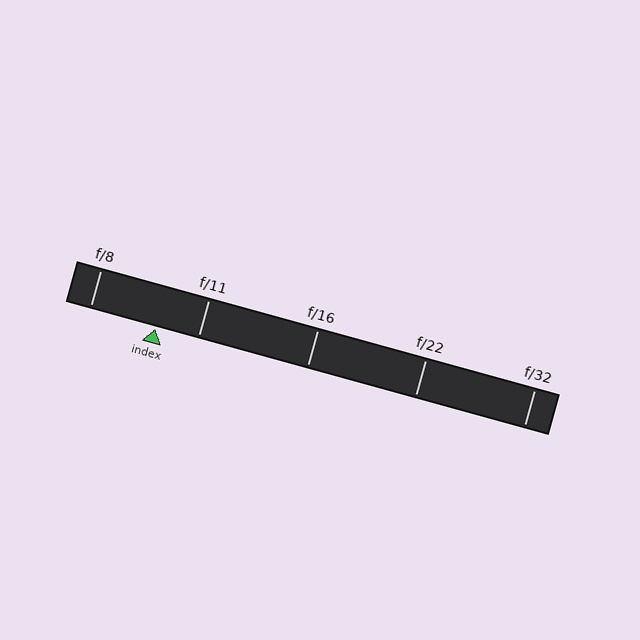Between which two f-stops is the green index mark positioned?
The index mark is between f/8 and f/11.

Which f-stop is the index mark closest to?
The index mark is closest to f/11.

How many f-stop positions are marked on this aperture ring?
There are 5 f-stop positions marked.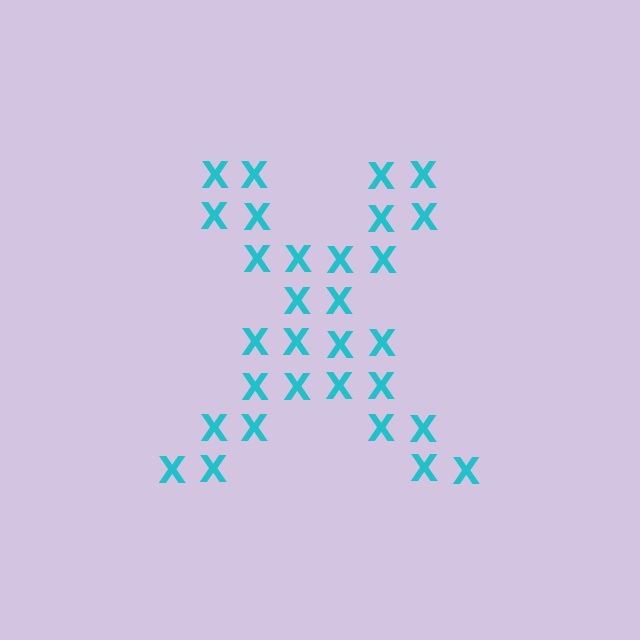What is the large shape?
The large shape is the letter X.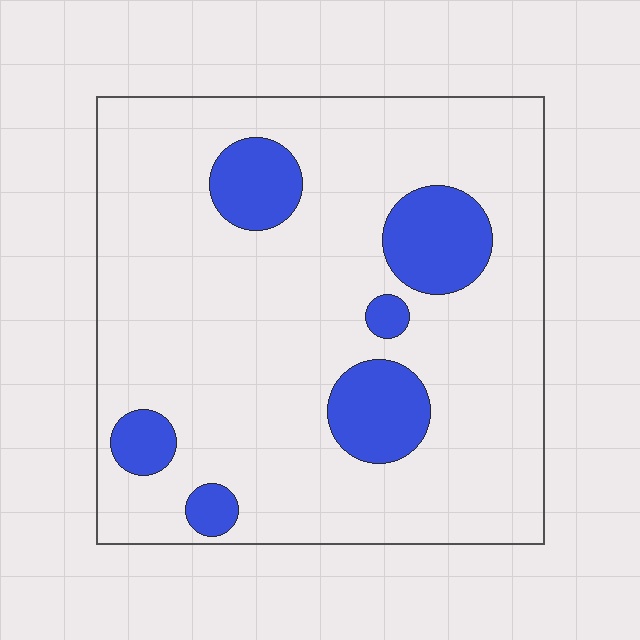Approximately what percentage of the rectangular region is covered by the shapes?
Approximately 15%.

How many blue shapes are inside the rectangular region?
6.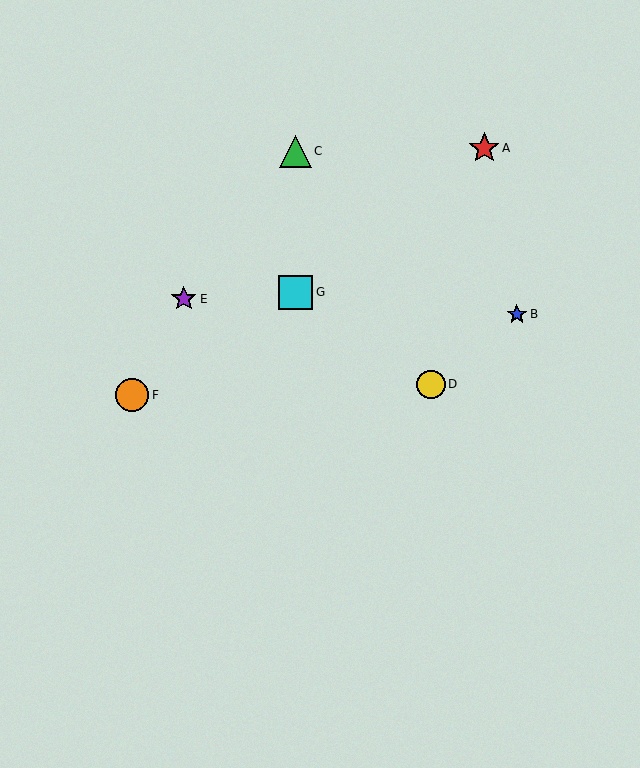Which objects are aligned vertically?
Objects C, G are aligned vertically.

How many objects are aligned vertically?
2 objects (C, G) are aligned vertically.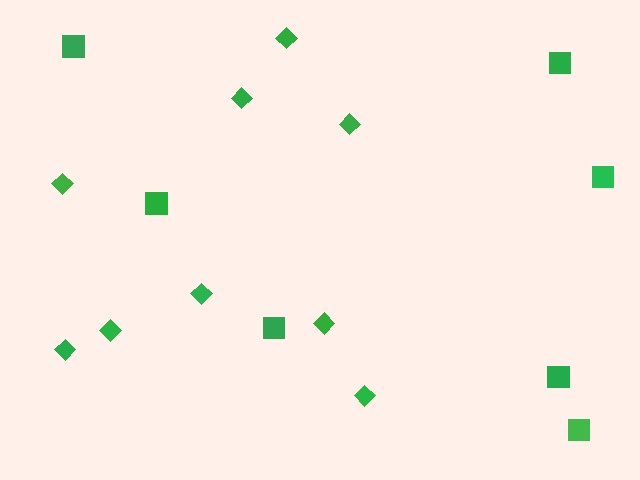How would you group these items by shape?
There are 2 groups: one group of diamonds (9) and one group of squares (7).